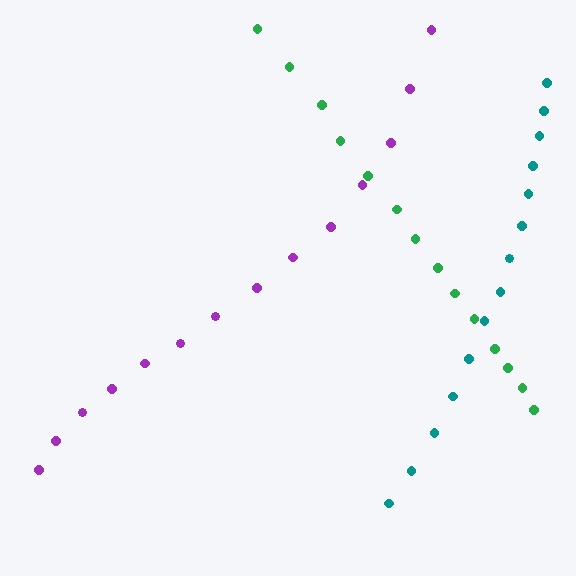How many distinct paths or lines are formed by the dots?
There are 3 distinct paths.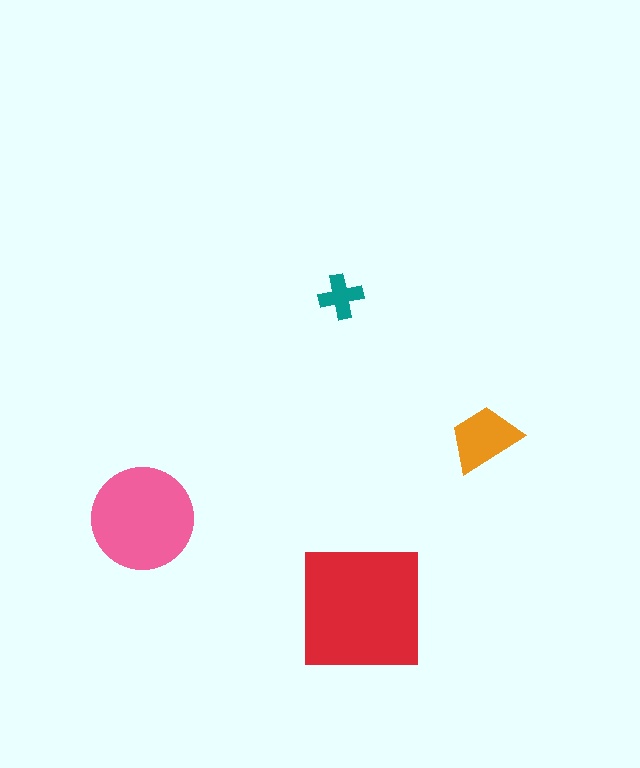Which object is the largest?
The red square.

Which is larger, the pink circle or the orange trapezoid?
The pink circle.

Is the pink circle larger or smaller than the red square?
Smaller.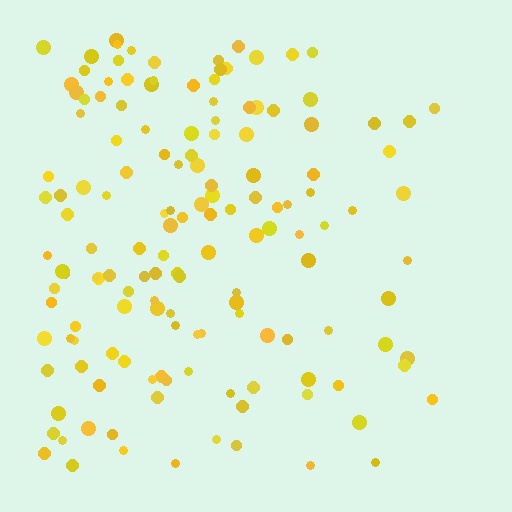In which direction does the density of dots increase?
From right to left, with the left side densest.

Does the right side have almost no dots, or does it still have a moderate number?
Still a moderate number, just noticeably fewer than the left.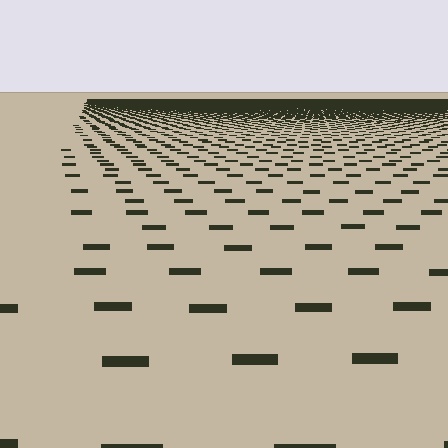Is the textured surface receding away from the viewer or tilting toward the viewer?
The surface is receding away from the viewer. Texture elements get smaller and denser toward the top.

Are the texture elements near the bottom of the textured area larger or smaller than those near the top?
Larger. Near the bottom, elements are closer to the viewer and appear at a bigger on-screen size.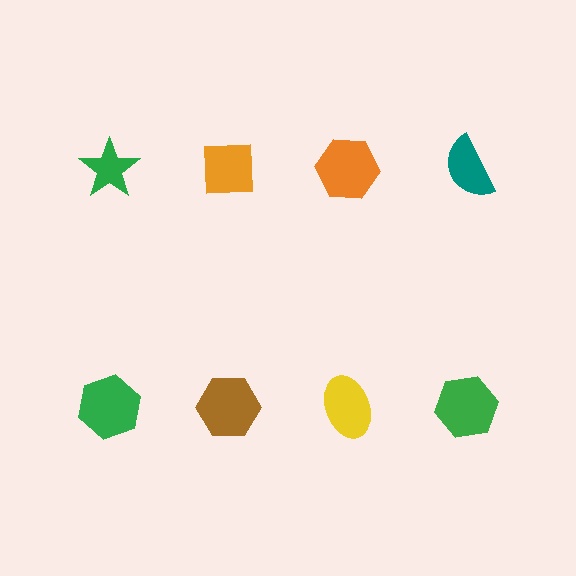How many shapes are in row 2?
4 shapes.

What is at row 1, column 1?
A green star.